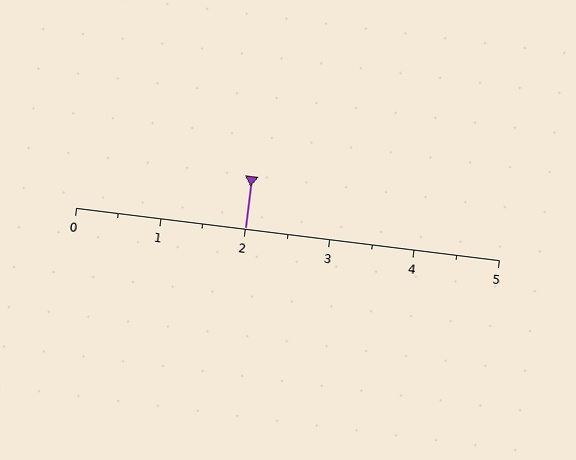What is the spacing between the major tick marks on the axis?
The major ticks are spaced 1 apart.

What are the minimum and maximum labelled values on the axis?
The axis runs from 0 to 5.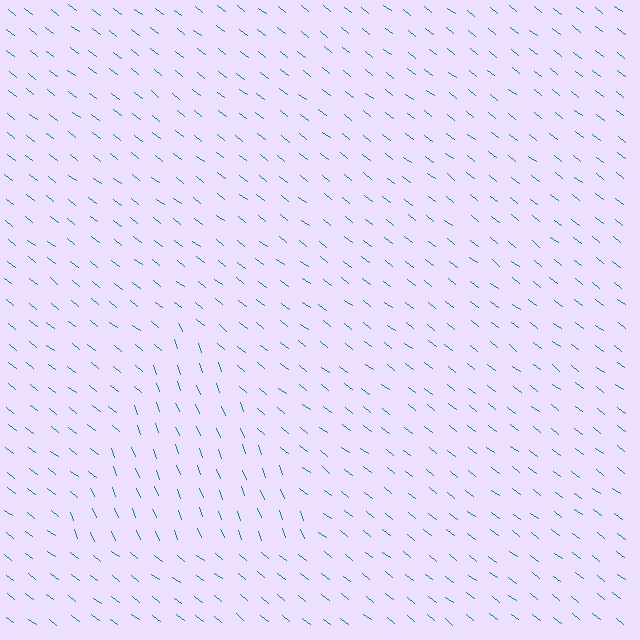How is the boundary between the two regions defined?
The boundary is defined purely by a change in line orientation (approximately 31 degrees difference). All lines are the same color and thickness.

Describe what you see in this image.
The image is filled with small teal line segments. A triangle region in the image has lines oriented differently from the surrounding lines, creating a visible texture boundary.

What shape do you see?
I see a triangle.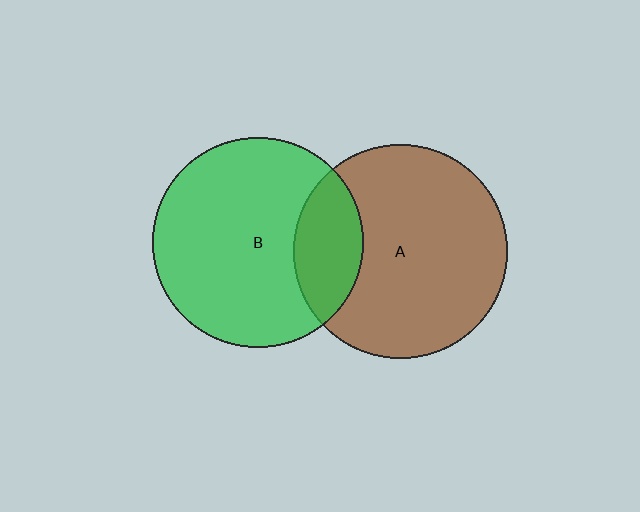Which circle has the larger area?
Circle A (brown).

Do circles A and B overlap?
Yes.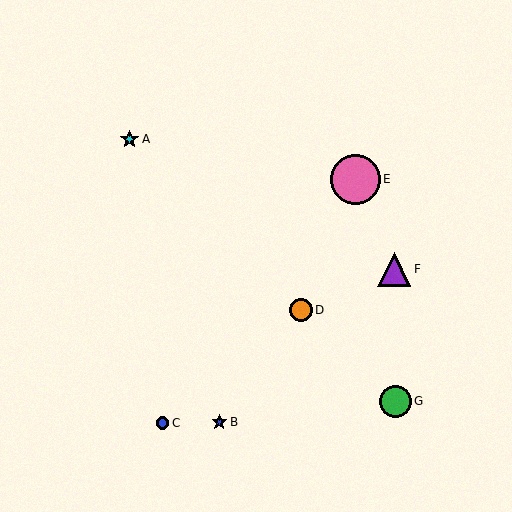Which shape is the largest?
The pink circle (labeled E) is the largest.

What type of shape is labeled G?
Shape G is a green circle.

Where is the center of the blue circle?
The center of the blue circle is at (162, 423).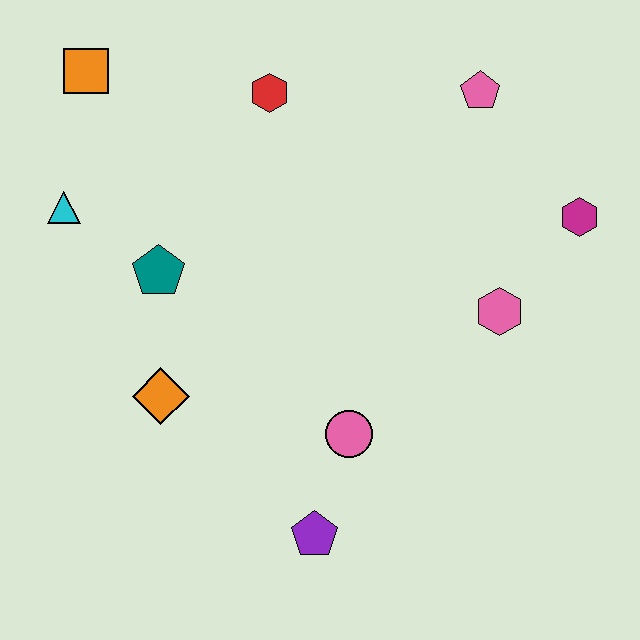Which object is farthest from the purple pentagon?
The orange square is farthest from the purple pentagon.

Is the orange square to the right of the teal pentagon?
No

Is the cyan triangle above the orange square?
No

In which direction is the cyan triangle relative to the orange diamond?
The cyan triangle is above the orange diamond.